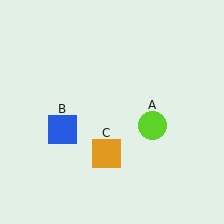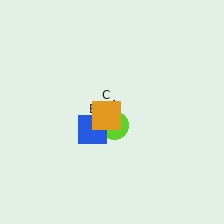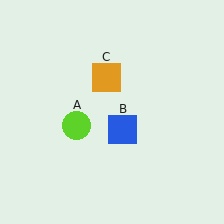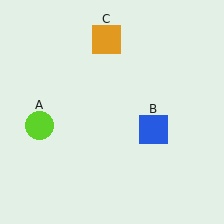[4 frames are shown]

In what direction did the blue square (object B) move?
The blue square (object B) moved right.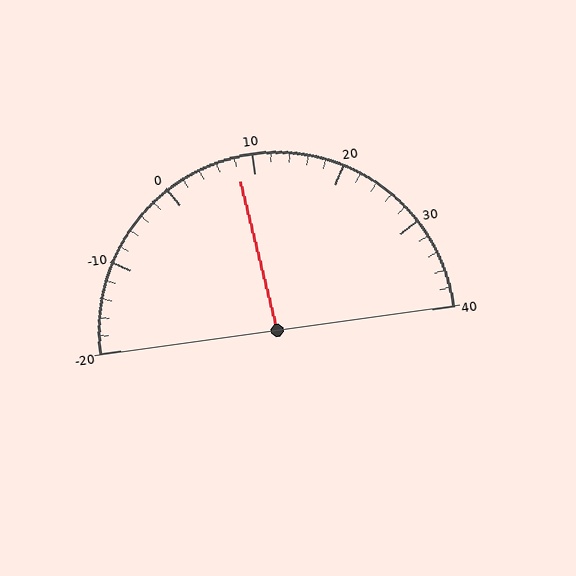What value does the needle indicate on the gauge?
The needle indicates approximately 8.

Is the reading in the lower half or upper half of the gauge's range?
The reading is in the lower half of the range (-20 to 40).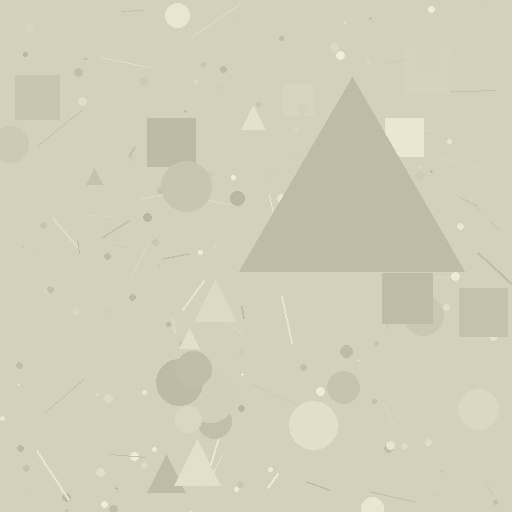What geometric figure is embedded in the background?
A triangle is embedded in the background.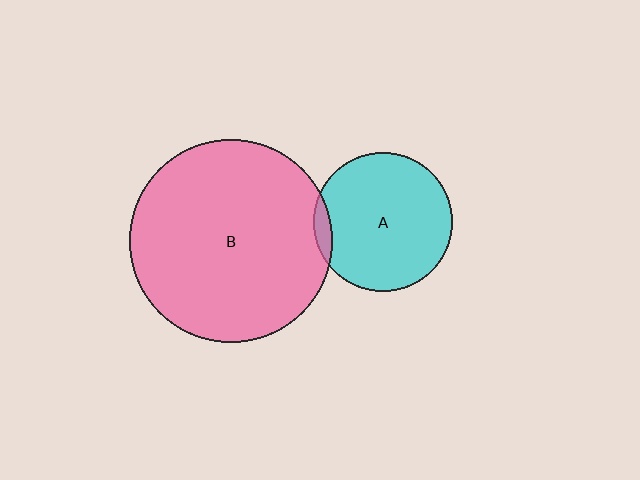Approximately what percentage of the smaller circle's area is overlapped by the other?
Approximately 5%.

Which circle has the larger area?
Circle B (pink).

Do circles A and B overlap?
Yes.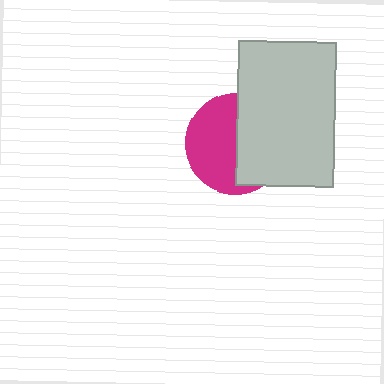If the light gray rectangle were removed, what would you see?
You would see the complete magenta circle.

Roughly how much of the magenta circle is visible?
About half of it is visible (roughly 53%).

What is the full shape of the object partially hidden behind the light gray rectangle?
The partially hidden object is a magenta circle.